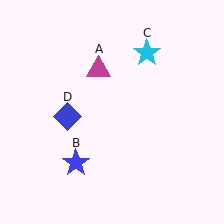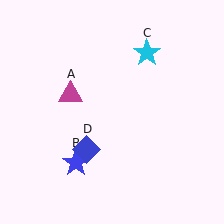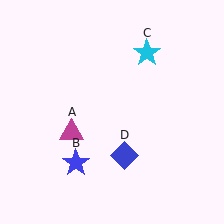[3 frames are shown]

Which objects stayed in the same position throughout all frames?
Blue star (object B) and cyan star (object C) remained stationary.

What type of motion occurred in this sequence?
The magenta triangle (object A), blue diamond (object D) rotated counterclockwise around the center of the scene.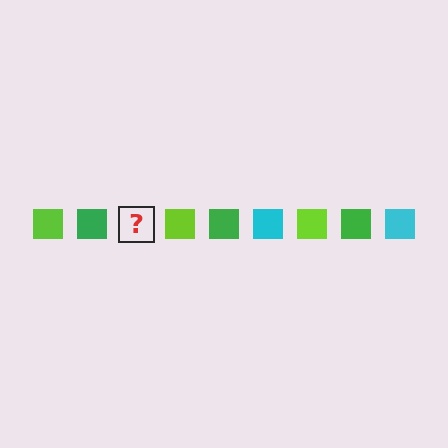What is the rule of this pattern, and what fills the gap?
The rule is that the pattern cycles through lime, green, cyan squares. The gap should be filled with a cyan square.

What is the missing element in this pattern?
The missing element is a cyan square.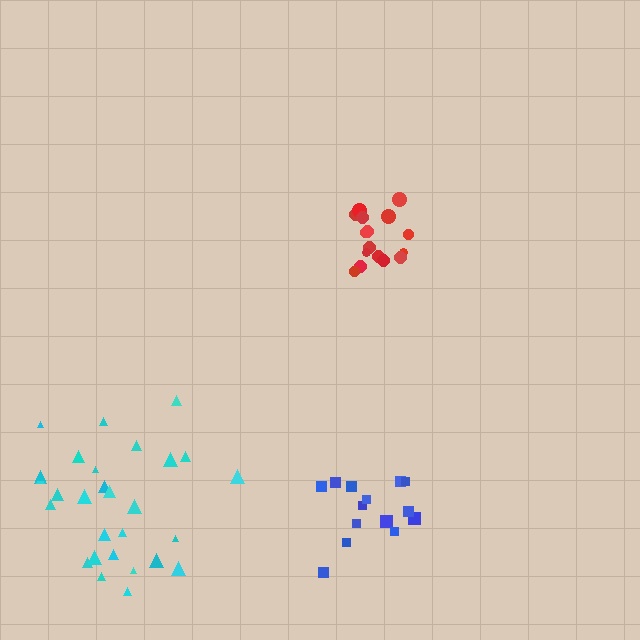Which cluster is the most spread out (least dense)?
Cyan.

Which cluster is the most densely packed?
Red.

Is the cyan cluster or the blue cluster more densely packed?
Blue.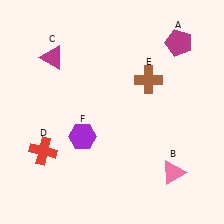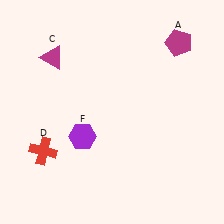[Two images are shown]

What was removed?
The brown cross (E), the pink triangle (B) were removed in Image 2.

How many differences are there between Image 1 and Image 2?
There are 2 differences between the two images.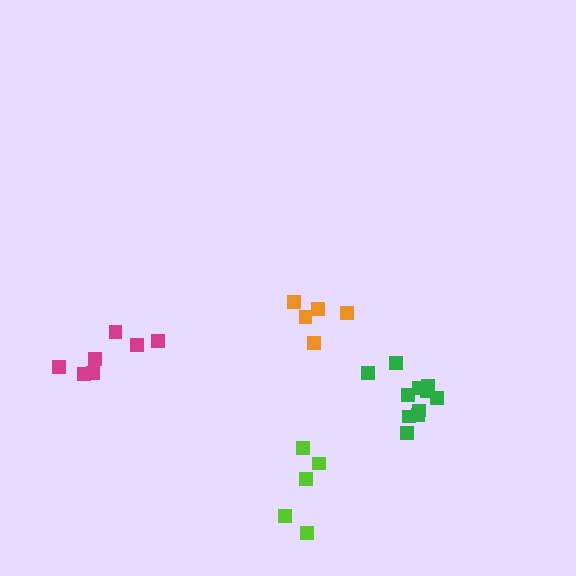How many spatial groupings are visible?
There are 4 spatial groupings.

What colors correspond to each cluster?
The clusters are colored: lime, orange, magenta, green.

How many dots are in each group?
Group 1: 5 dots, Group 2: 5 dots, Group 3: 7 dots, Group 4: 11 dots (28 total).